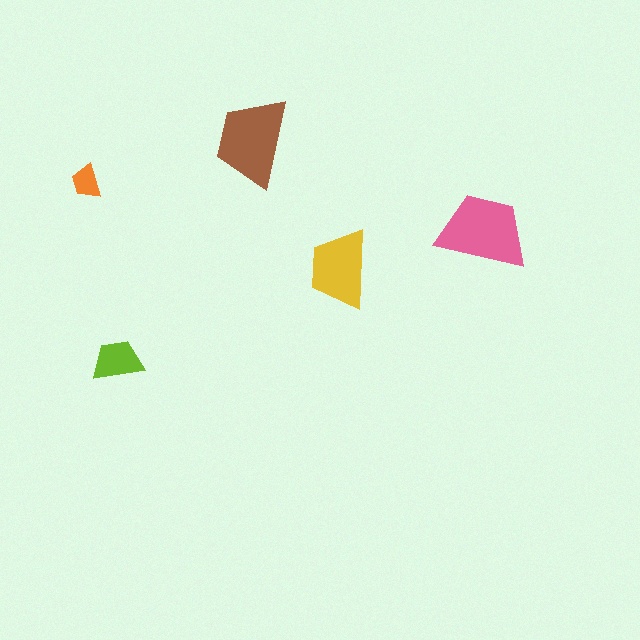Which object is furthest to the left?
The orange trapezoid is leftmost.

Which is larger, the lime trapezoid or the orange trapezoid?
The lime one.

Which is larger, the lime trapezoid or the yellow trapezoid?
The yellow one.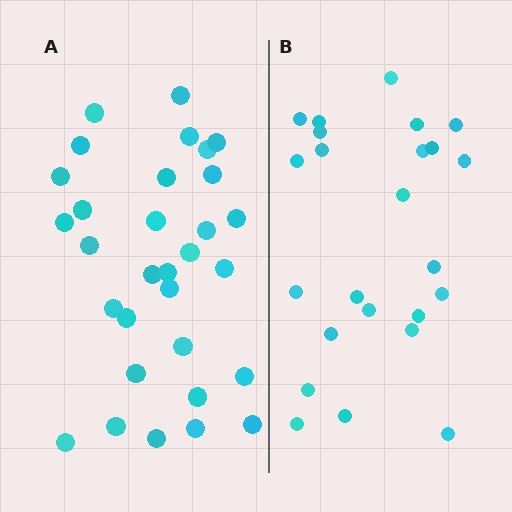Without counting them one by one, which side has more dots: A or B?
Region A (the left region) has more dots.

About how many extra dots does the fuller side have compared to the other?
Region A has roughly 8 or so more dots than region B.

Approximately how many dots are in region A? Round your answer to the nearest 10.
About 30 dots. (The exact count is 31, which rounds to 30.)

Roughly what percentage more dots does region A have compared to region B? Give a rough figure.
About 30% more.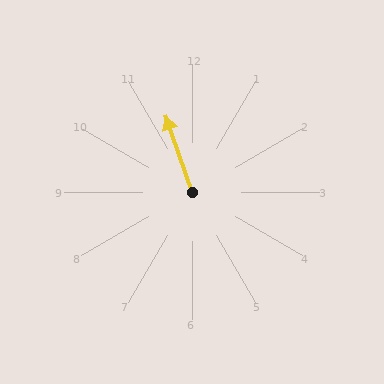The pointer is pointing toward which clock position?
Roughly 11 o'clock.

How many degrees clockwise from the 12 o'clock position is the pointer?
Approximately 341 degrees.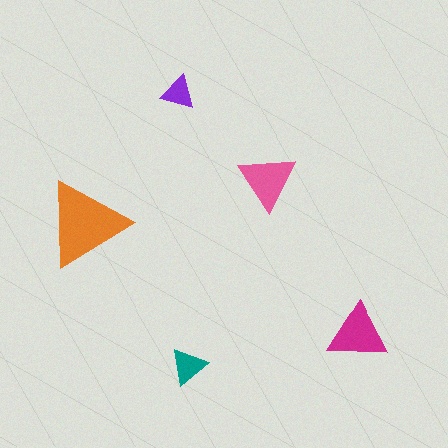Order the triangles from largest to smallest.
the orange one, the magenta one, the pink one, the teal one, the purple one.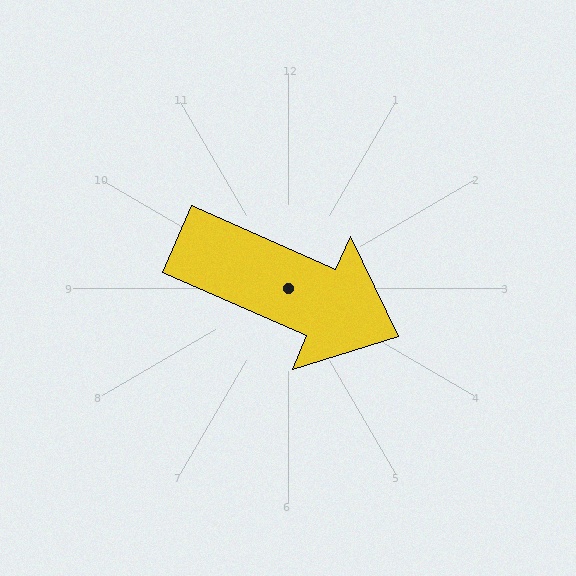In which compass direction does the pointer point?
Southeast.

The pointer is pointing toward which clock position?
Roughly 4 o'clock.